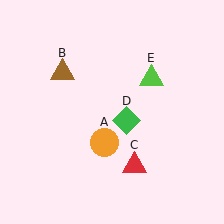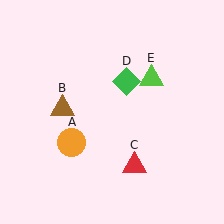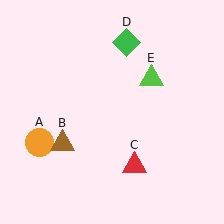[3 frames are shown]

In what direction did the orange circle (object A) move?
The orange circle (object A) moved left.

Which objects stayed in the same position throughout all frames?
Red triangle (object C) and lime triangle (object E) remained stationary.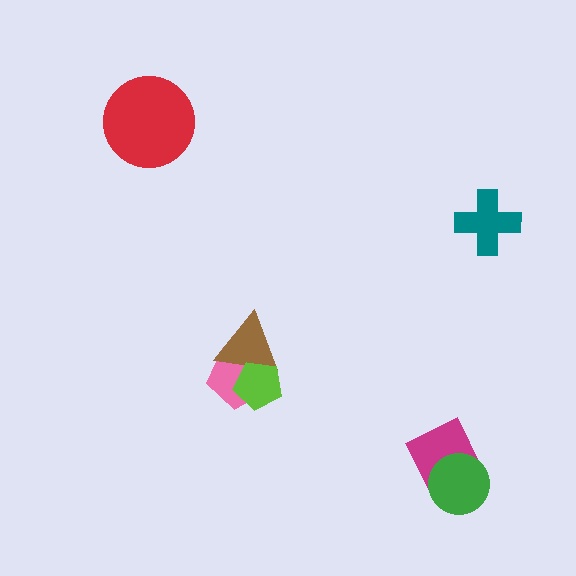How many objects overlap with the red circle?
0 objects overlap with the red circle.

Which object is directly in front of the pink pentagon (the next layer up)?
The brown triangle is directly in front of the pink pentagon.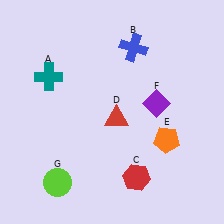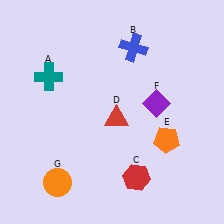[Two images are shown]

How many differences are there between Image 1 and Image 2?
There is 1 difference between the two images.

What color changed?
The circle (G) changed from lime in Image 1 to orange in Image 2.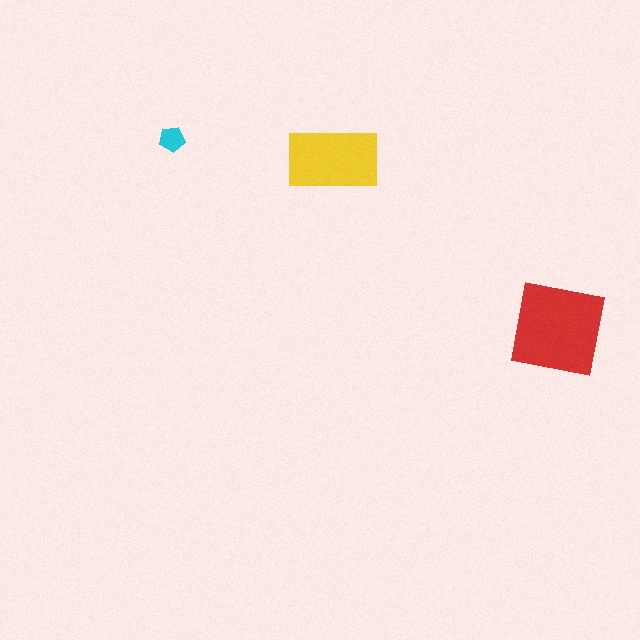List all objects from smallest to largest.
The cyan pentagon, the yellow rectangle, the red square.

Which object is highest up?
The cyan pentagon is topmost.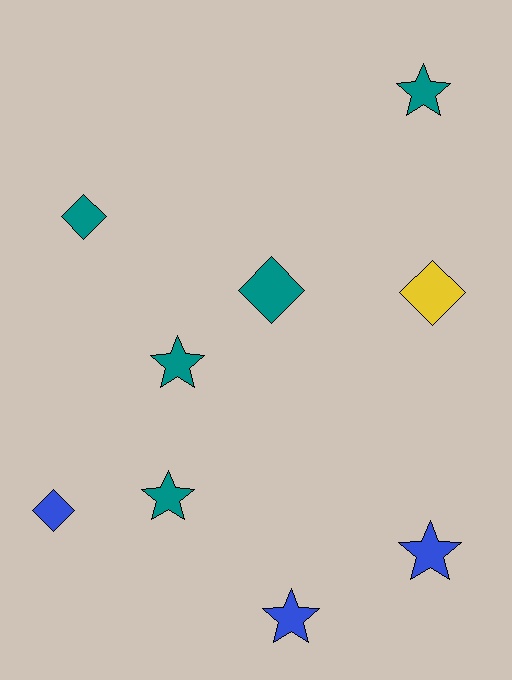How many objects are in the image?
There are 9 objects.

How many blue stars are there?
There are 2 blue stars.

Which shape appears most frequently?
Star, with 5 objects.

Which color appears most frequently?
Teal, with 5 objects.